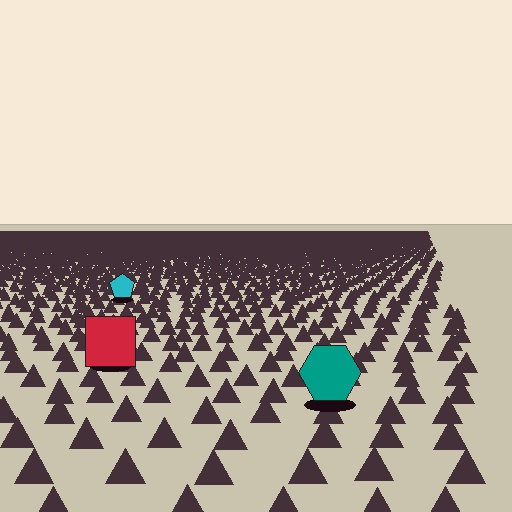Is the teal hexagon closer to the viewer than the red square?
Yes. The teal hexagon is closer — you can tell from the texture gradient: the ground texture is coarser near it.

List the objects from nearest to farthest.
From nearest to farthest: the teal hexagon, the red square, the cyan pentagon.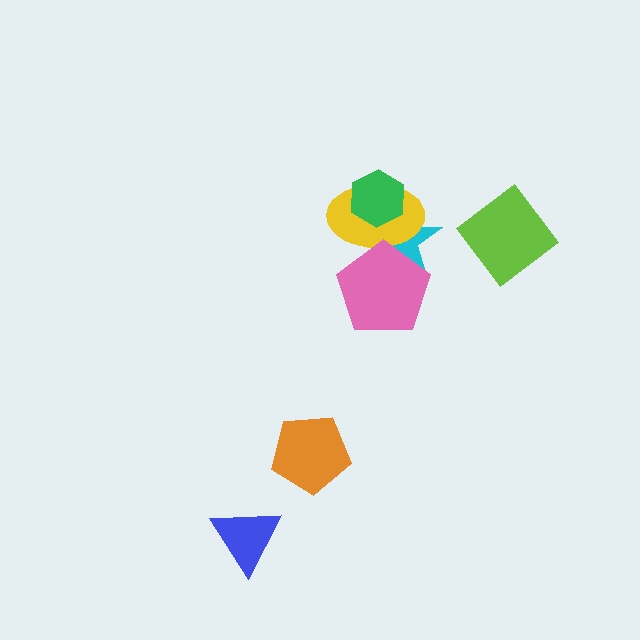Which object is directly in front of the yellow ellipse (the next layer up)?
The pink pentagon is directly in front of the yellow ellipse.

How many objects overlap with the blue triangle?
0 objects overlap with the blue triangle.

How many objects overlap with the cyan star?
3 objects overlap with the cyan star.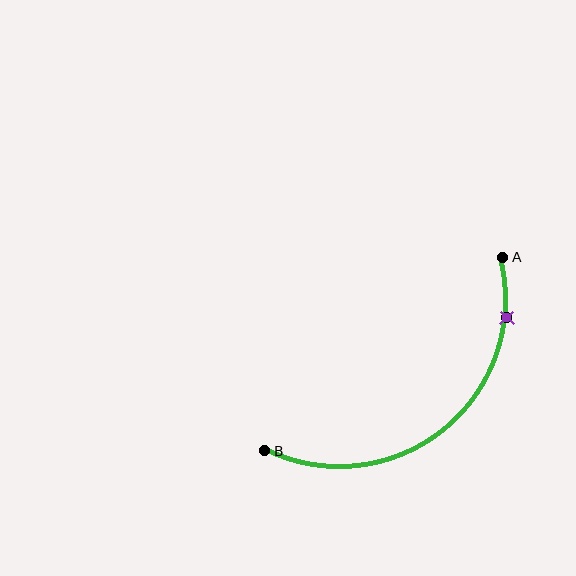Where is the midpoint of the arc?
The arc midpoint is the point on the curve farthest from the straight line joining A and B. It sits below and to the right of that line.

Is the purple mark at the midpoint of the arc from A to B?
No. The purple mark lies on the arc but is closer to endpoint A. The arc midpoint would be at the point on the curve equidistant along the arc from both A and B.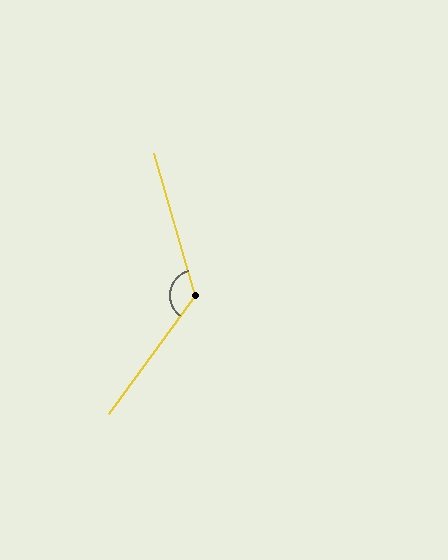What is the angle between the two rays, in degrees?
Approximately 128 degrees.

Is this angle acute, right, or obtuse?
It is obtuse.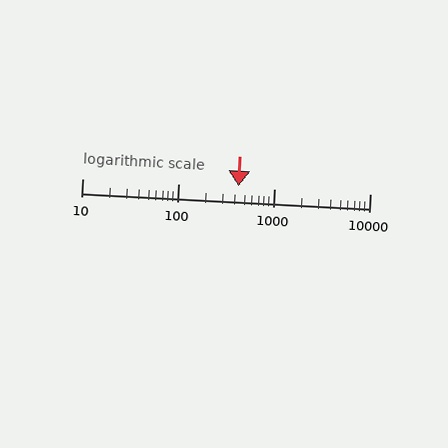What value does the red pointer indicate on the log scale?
The pointer indicates approximately 430.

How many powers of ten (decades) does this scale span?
The scale spans 3 decades, from 10 to 10000.